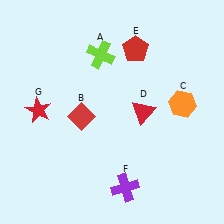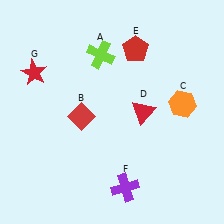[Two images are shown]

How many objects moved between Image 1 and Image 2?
1 object moved between the two images.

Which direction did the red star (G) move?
The red star (G) moved up.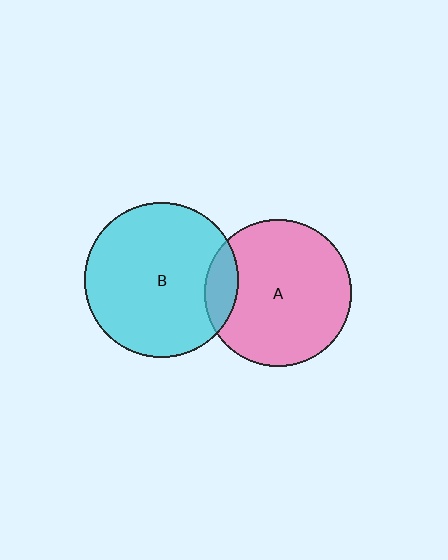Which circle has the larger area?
Circle B (cyan).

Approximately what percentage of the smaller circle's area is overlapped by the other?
Approximately 15%.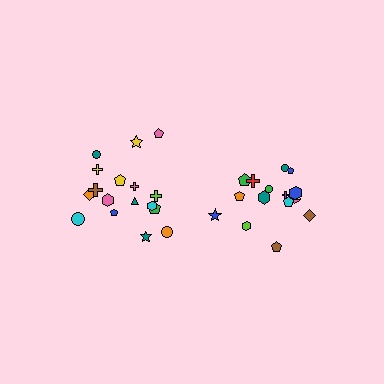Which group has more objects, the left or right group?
The left group.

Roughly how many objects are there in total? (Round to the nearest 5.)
Roughly 35 objects in total.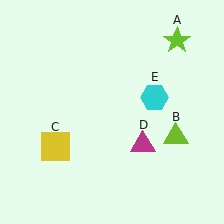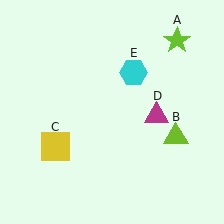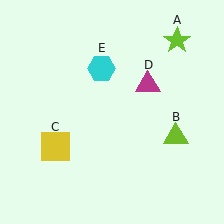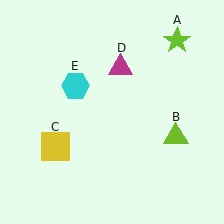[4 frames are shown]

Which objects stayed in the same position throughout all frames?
Lime star (object A) and lime triangle (object B) and yellow square (object C) remained stationary.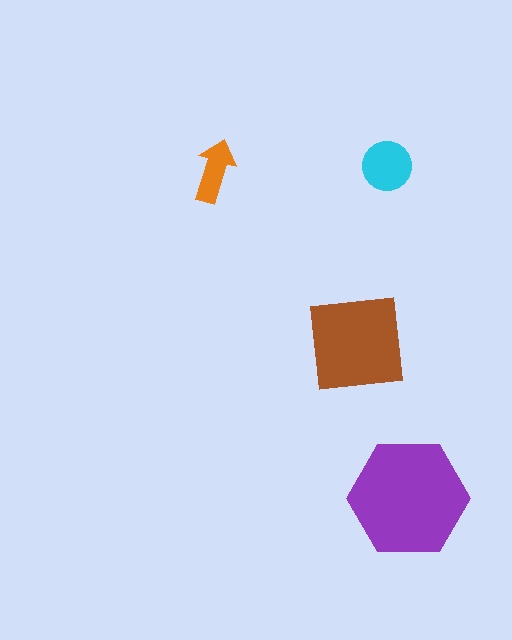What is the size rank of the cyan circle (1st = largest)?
3rd.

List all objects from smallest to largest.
The orange arrow, the cyan circle, the brown square, the purple hexagon.